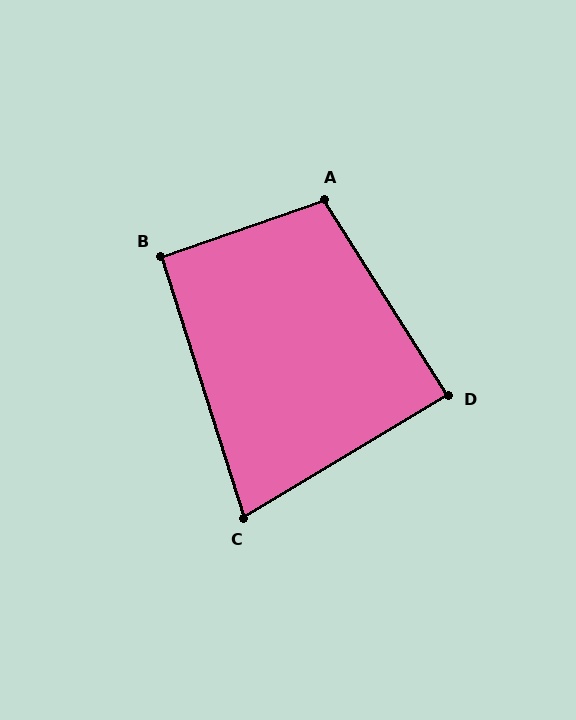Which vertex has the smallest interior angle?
C, at approximately 77 degrees.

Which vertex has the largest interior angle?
A, at approximately 103 degrees.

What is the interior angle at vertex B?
Approximately 91 degrees (approximately right).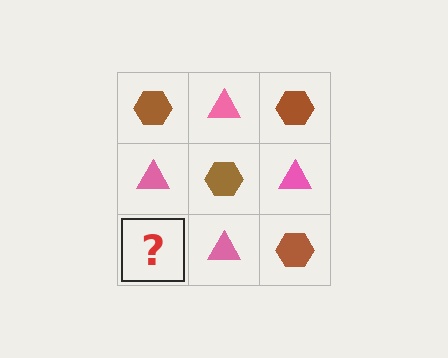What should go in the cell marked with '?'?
The missing cell should contain a brown hexagon.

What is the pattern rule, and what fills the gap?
The rule is that it alternates brown hexagon and pink triangle in a checkerboard pattern. The gap should be filled with a brown hexagon.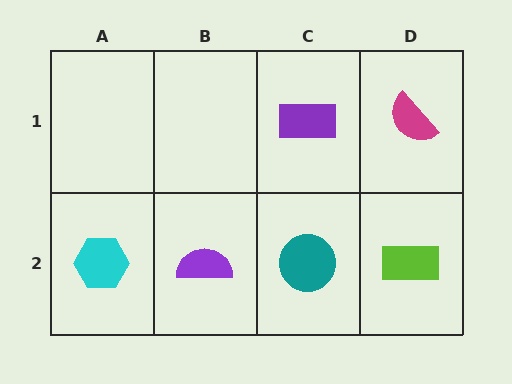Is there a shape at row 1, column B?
No, that cell is empty.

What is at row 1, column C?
A purple rectangle.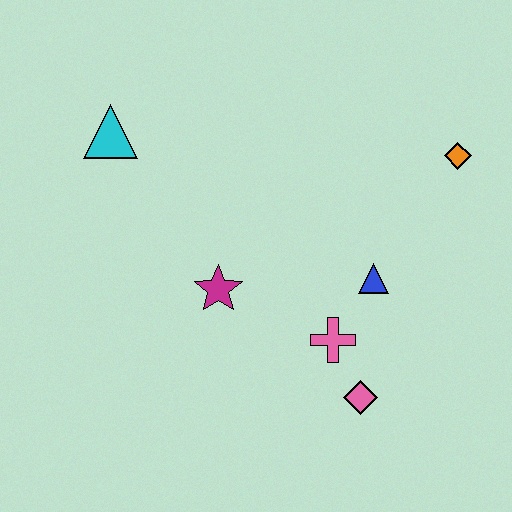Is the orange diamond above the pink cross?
Yes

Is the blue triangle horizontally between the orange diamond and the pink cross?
Yes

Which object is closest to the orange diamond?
The blue triangle is closest to the orange diamond.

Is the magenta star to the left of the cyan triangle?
No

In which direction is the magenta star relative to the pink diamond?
The magenta star is to the left of the pink diamond.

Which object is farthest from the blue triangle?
The cyan triangle is farthest from the blue triangle.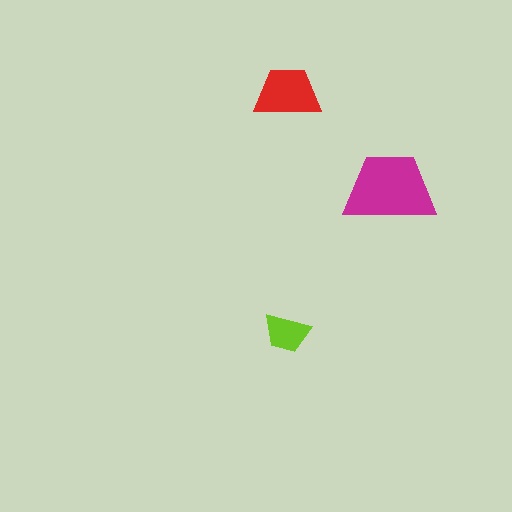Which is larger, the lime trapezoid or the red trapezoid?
The red one.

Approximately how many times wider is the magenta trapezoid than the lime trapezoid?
About 2 times wider.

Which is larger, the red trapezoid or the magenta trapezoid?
The magenta one.